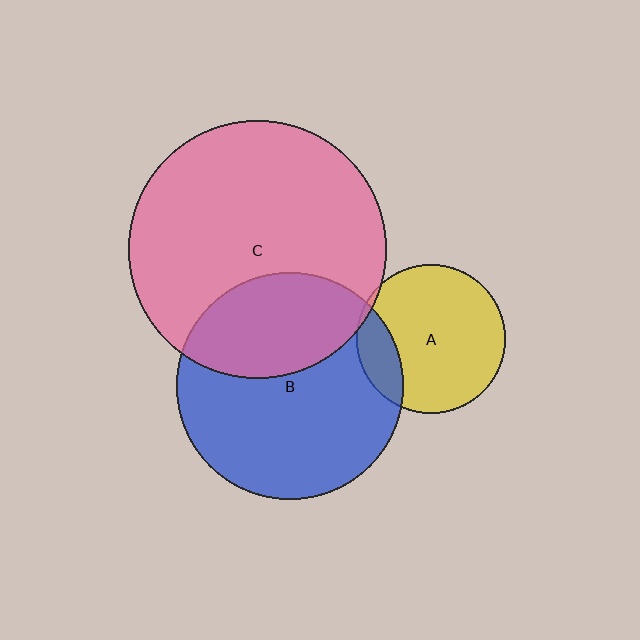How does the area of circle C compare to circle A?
Approximately 3.0 times.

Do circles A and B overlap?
Yes.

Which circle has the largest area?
Circle C (pink).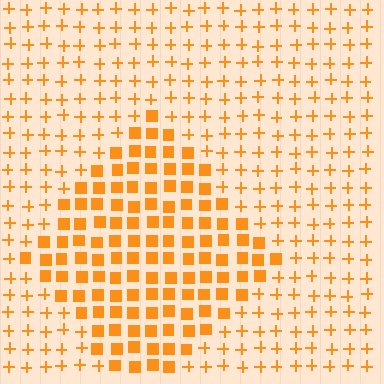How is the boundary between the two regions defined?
The boundary is defined by a change in element shape: squares inside vs. plus signs outside. All elements share the same color and spacing.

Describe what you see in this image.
The image is filled with small orange elements arranged in a uniform grid. A diamond-shaped region contains squares, while the surrounding area contains plus signs. The boundary is defined purely by the change in element shape.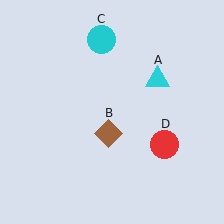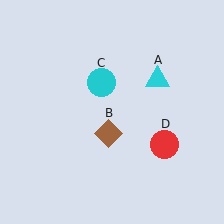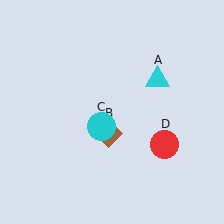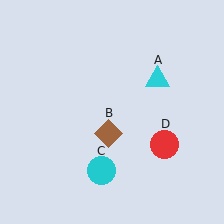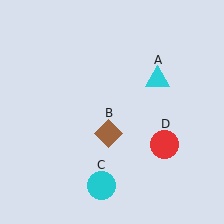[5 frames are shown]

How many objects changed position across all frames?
1 object changed position: cyan circle (object C).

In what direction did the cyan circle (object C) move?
The cyan circle (object C) moved down.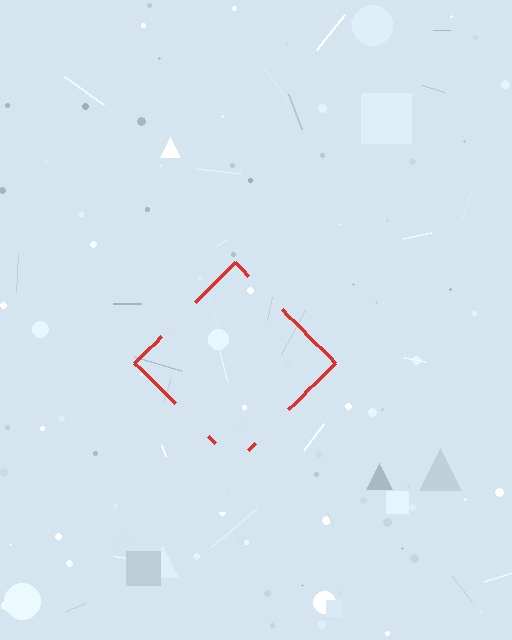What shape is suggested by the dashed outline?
The dashed outline suggests a diamond.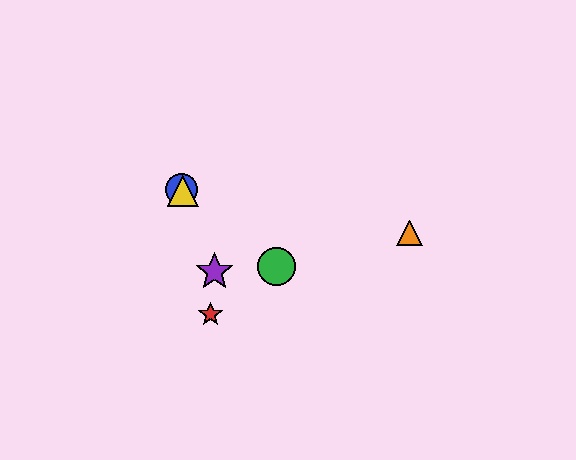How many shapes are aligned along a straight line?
3 shapes (the blue circle, the green circle, the yellow triangle) are aligned along a straight line.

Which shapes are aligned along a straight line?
The blue circle, the green circle, the yellow triangle are aligned along a straight line.